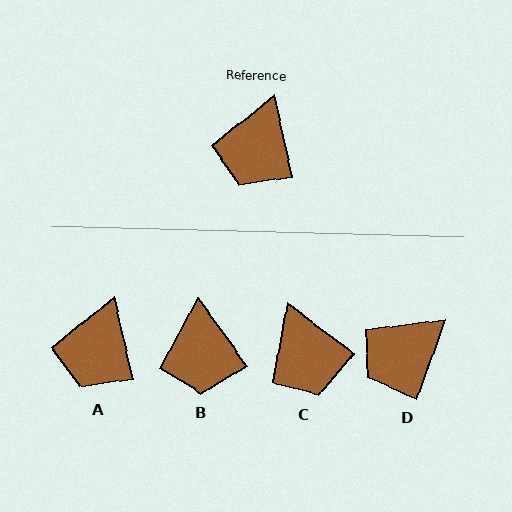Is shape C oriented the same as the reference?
No, it is off by about 41 degrees.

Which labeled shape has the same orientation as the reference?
A.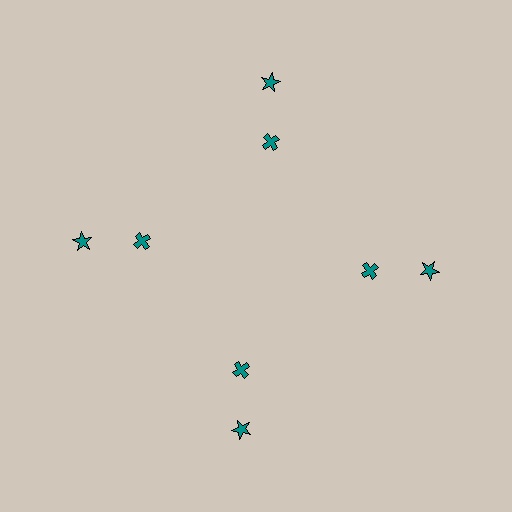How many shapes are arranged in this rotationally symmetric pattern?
There are 8 shapes, arranged in 4 groups of 2.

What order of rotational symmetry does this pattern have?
This pattern has 4-fold rotational symmetry.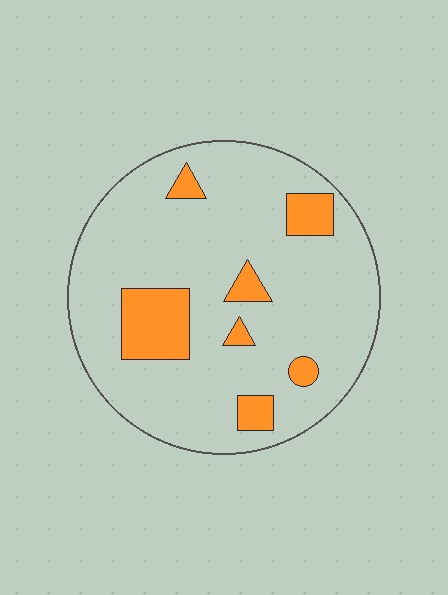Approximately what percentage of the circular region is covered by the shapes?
Approximately 15%.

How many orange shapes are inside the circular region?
7.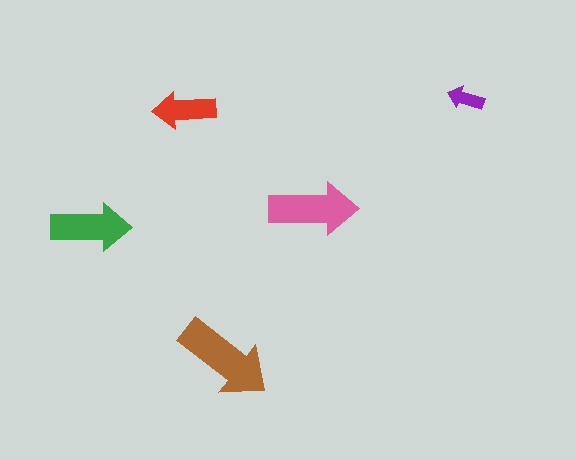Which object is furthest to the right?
The purple arrow is rightmost.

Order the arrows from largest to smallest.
the brown one, the pink one, the green one, the red one, the purple one.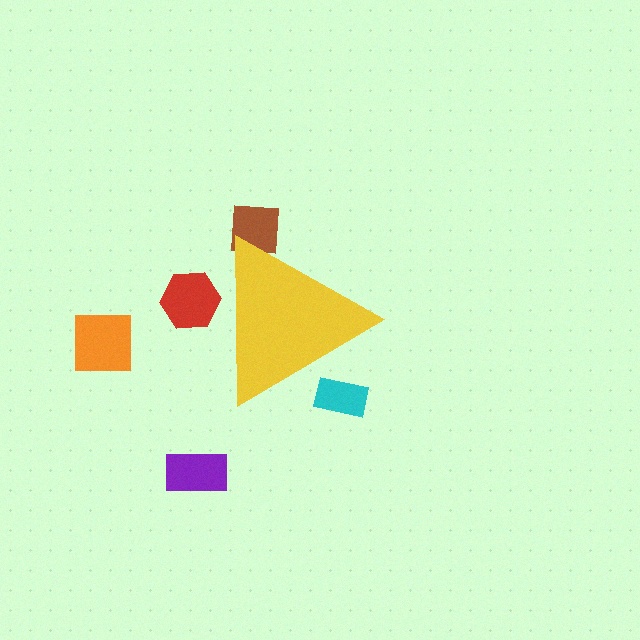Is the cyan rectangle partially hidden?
Yes, the cyan rectangle is partially hidden behind the yellow triangle.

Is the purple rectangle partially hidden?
No, the purple rectangle is fully visible.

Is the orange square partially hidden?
No, the orange square is fully visible.